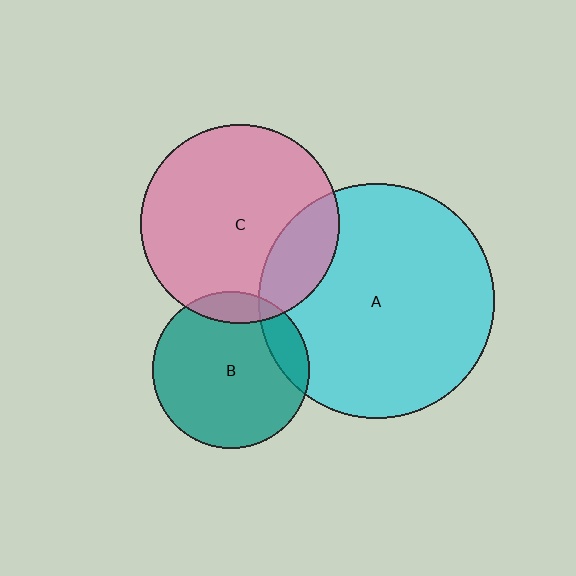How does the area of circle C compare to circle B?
Approximately 1.6 times.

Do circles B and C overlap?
Yes.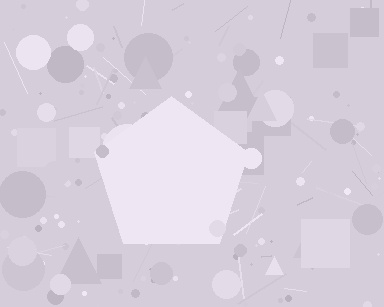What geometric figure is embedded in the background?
A pentagon is embedded in the background.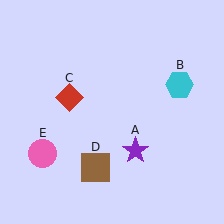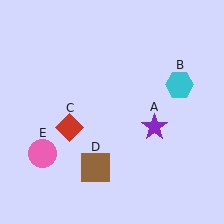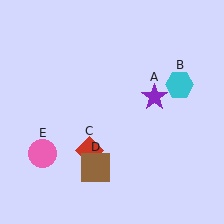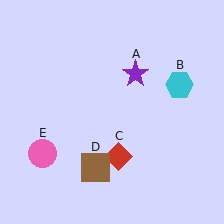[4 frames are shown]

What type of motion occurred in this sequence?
The purple star (object A), red diamond (object C) rotated counterclockwise around the center of the scene.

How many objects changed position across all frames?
2 objects changed position: purple star (object A), red diamond (object C).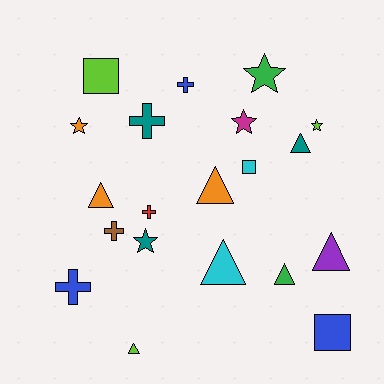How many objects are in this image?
There are 20 objects.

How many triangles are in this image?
There are 7 triangles.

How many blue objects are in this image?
There are 3 blue objects.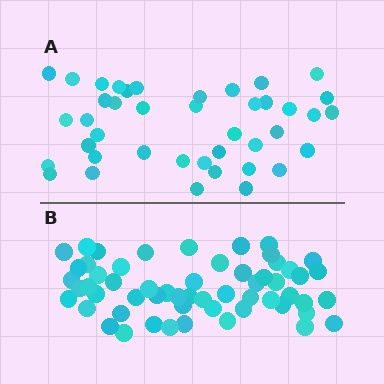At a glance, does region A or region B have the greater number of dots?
Region B (the bottom region) has more dots.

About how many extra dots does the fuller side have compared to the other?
Region B has approximately 15 more dots than region A.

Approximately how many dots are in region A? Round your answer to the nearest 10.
About 40 dots. (The exact count is 41, which rounds to 40.)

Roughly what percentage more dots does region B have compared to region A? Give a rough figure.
About 40% more.